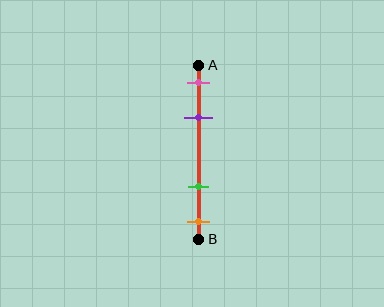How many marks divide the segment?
There are 4 marks dividing the segment.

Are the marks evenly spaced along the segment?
No, the marks are not evenly spaced.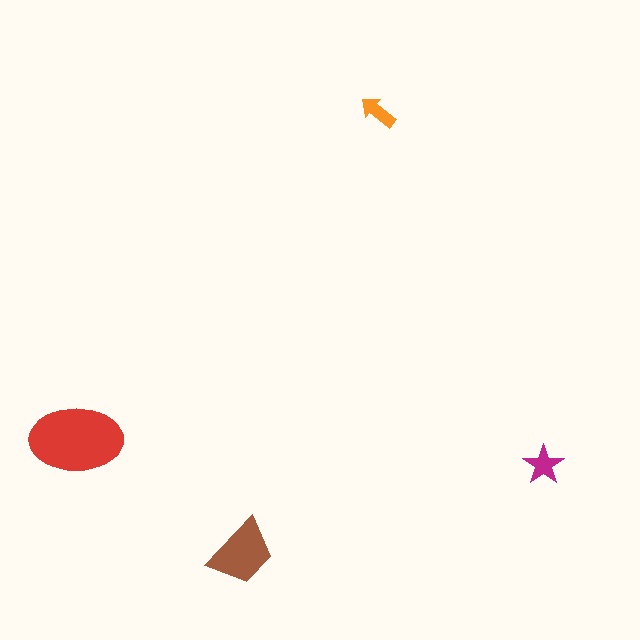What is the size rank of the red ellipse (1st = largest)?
1st.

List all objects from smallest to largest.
The orange arrow, the magenta star, the brown trapezoid, the red ellipse.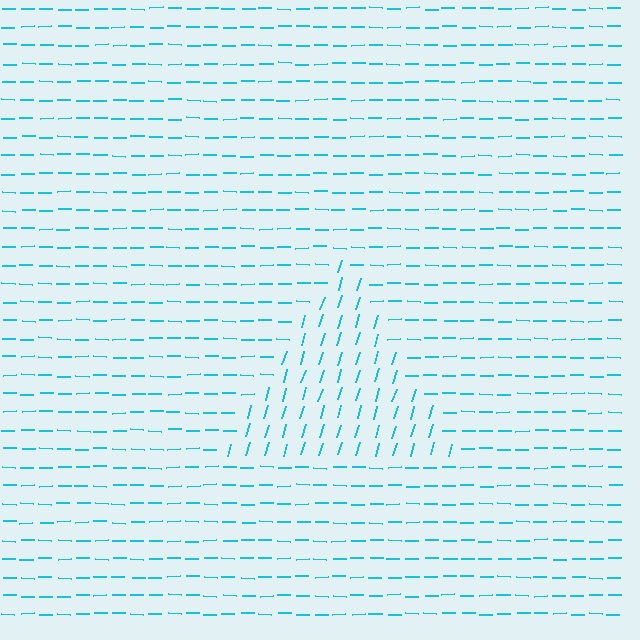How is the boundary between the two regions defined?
The boundary is defined purely by a change in line orientation (approximately 73 degrees difference). All lines are the same color and thickness.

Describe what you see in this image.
The image is filled with small cyan line segments. A triangle region in the image has lines oriented differently from the surrounding lines, creating a visible texture boundary.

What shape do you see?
I see a triangle.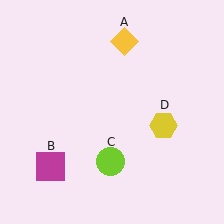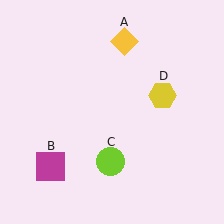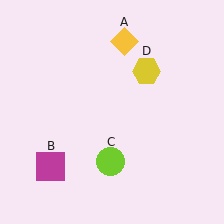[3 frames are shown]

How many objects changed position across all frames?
1 object changed position: yellow hexagon (object D).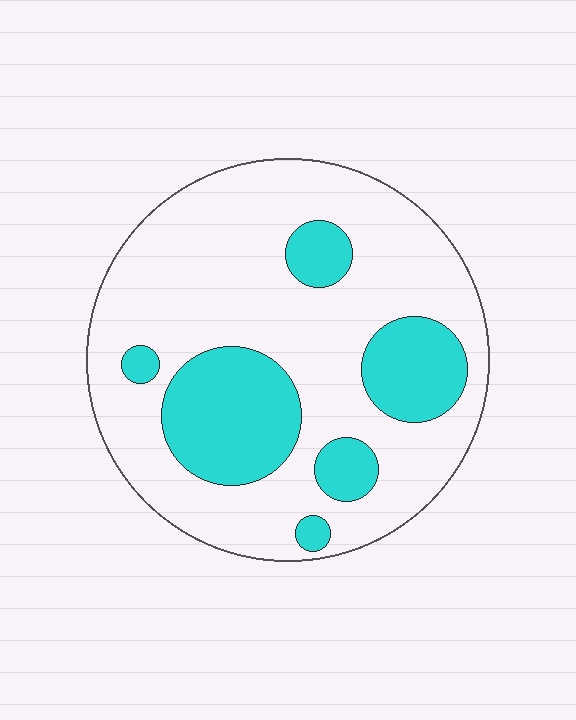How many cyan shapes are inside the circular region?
6.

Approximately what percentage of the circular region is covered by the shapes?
Approximately 25%.